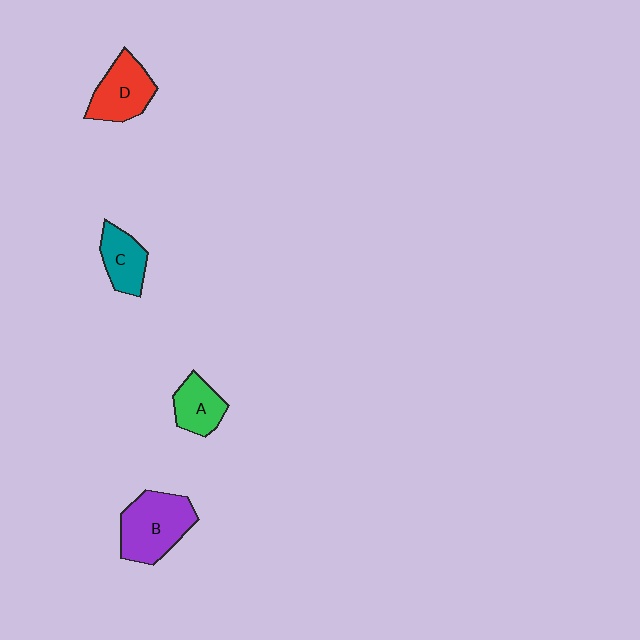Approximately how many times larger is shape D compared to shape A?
Approximately 1.4 times.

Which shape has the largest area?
Shape B (purple).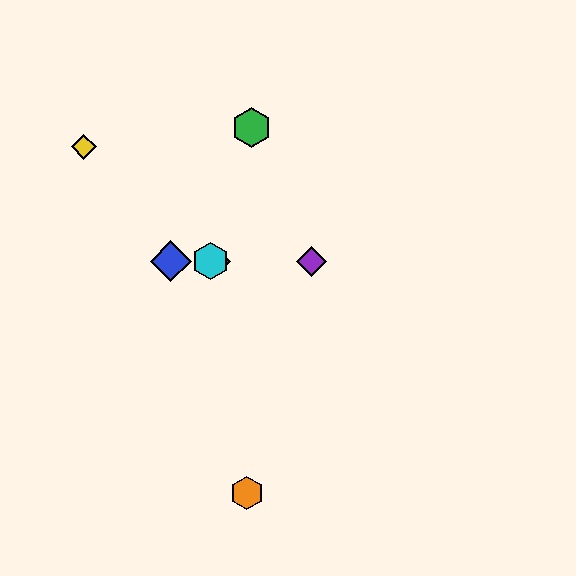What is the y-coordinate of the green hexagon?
The green hexagon is at y≈127.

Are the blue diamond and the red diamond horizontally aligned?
Yes, both are at y≈261.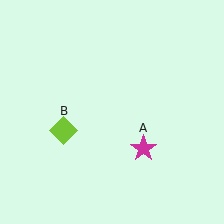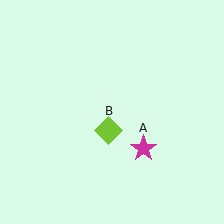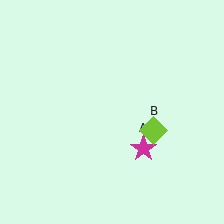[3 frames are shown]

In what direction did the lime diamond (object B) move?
The lime diamond (object B) moved right.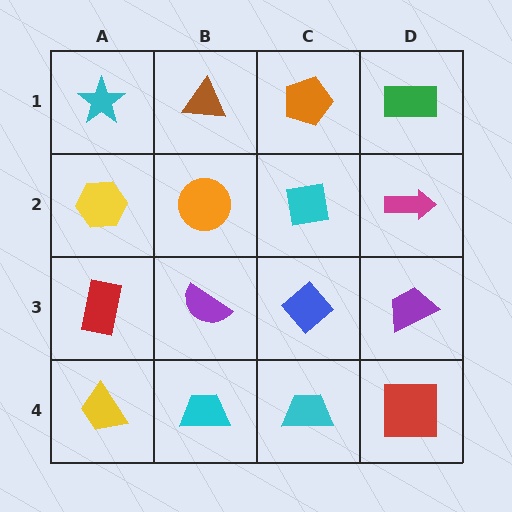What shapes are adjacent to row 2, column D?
A green rectangle (row 1, column D), a purple trapezoid (row 3, column D), a cyan square (row 2, column C).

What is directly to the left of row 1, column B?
A cyan star.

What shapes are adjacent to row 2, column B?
A brown triangle (row 1, column B), a purple semicircle (row 3, column B), a yellow hexagon (row 2, column A), a cyan square (row 2, column C).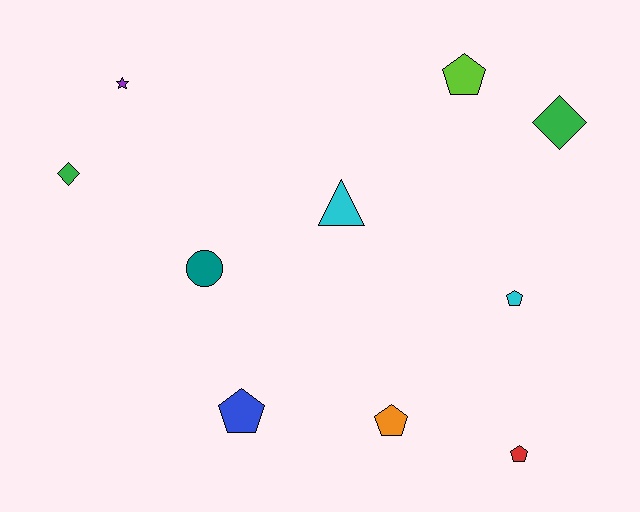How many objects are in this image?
There are 10 objects.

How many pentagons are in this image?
There are 5 pentagons.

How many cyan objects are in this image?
There are 2 cyan objects.